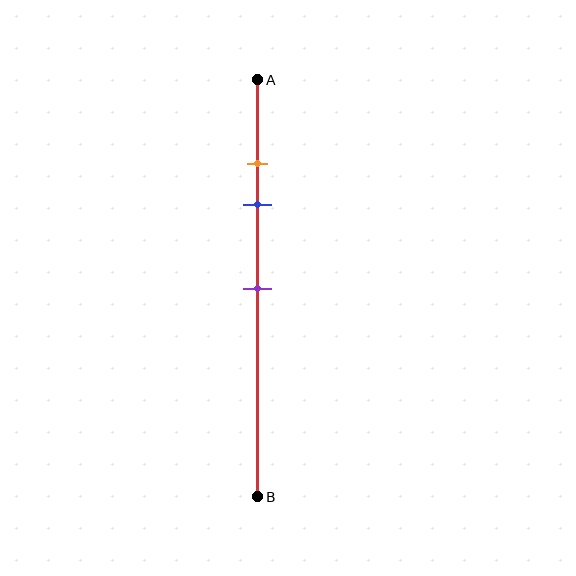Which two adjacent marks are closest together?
The orange and blue marks are the closest adjacent pair.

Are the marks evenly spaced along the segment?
No, the marks are not evenly spaced.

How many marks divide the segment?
There are 3 marks dividing the segment.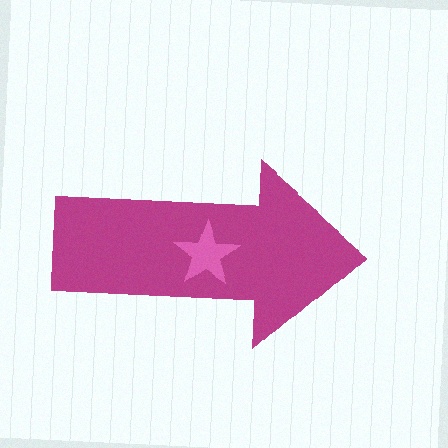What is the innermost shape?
The pink star.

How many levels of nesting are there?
2.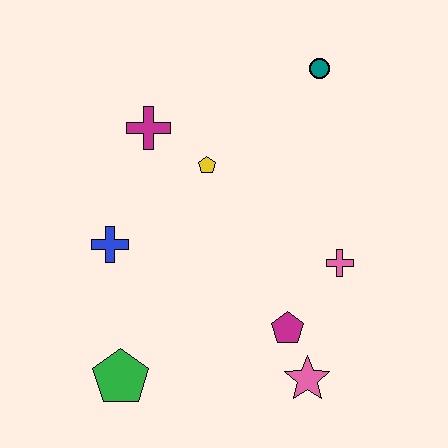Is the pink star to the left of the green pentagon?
No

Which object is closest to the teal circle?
The yellow pentagon is closest to the teal circle.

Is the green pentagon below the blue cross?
Yes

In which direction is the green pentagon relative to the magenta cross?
The green pentagon is below the magenta cross.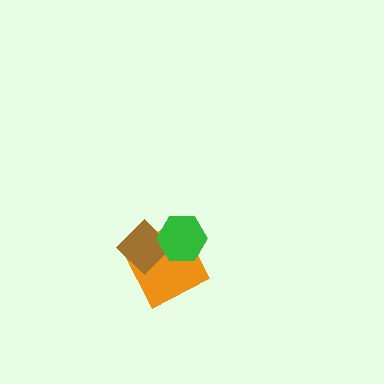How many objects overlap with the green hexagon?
2 objects overlap with the green hexagon.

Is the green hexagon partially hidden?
No, no other shape covers it.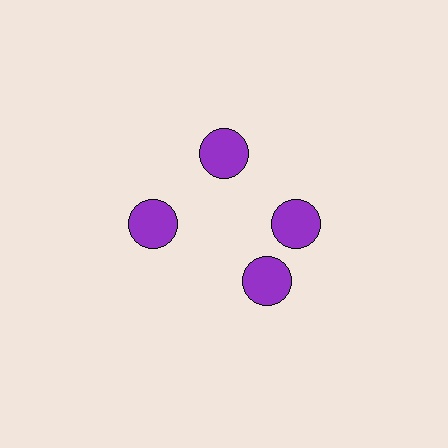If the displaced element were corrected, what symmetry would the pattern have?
It would have 4-fold rotational symmetry — the pattern would map onto itself every 90 degrees.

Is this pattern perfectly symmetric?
No. The 4 purple circles are arranged in a ring, but one element near the 6 o'clock position is rotated out of alignment along the ring, breaking the 4-fold rotational symmetry.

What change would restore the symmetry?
The symmetry would be restored by rotating it back into even spacing with its neighbors so that all 4 circles sit at equal angles and equal distance from the center.